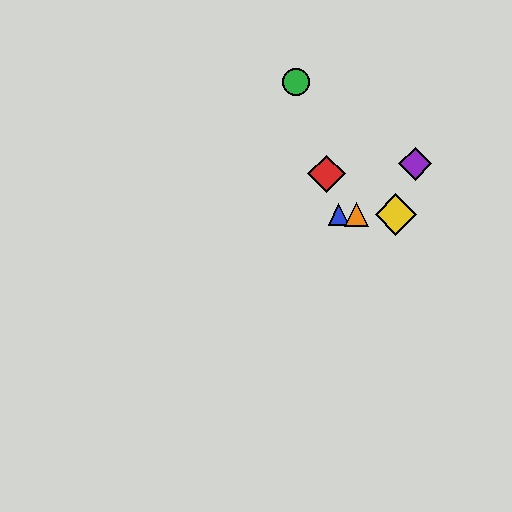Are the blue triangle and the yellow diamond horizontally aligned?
Yes, both are at y≈215.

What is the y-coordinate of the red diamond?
The red diamond is at y≈174.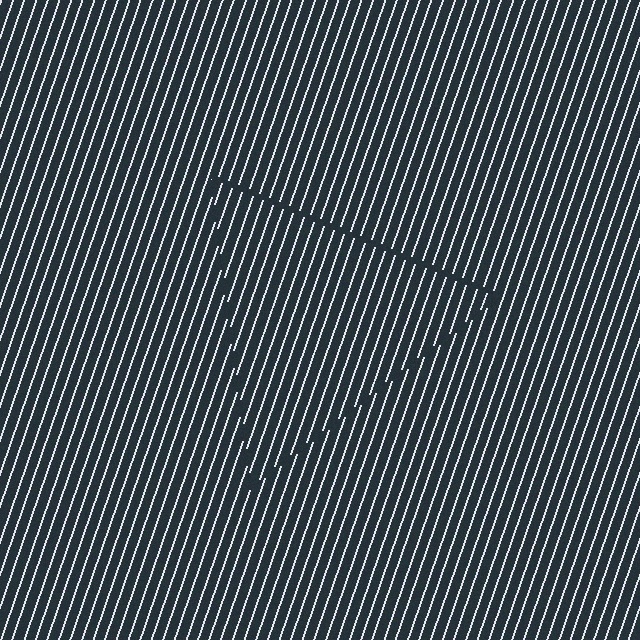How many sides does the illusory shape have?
3 sides — the line-ends trace a triangle.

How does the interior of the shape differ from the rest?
The interior of the shape contains the same grating, shifted by half a period — the contour is defined by the phase discontinuity where line-ends from the inner and outer gratings abut.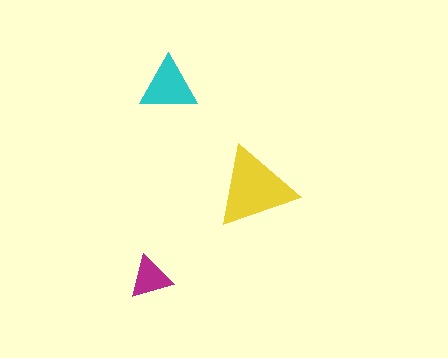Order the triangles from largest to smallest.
the yellow one, the cyan one, the magenta one.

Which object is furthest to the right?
The yellow triangle is rightmost.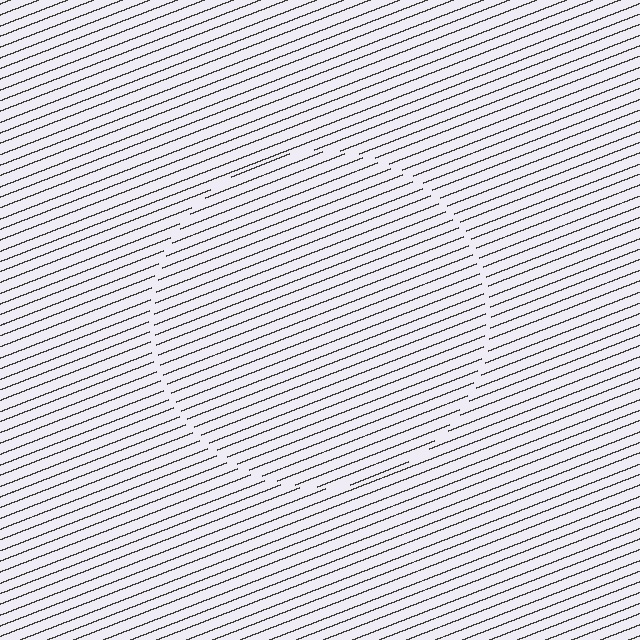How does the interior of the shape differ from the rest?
The interior of the shape contains the same grating, shifted by half a period — the contour is defined by the phase discontinuity where line-ends from the inner and outer gratings abut.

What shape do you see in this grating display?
An illusory circle. The interior of the shape contains the same grating, shifted by half a period — the contour is defined by the phase discontinuity where line-ends from the inner and outer gratings abut.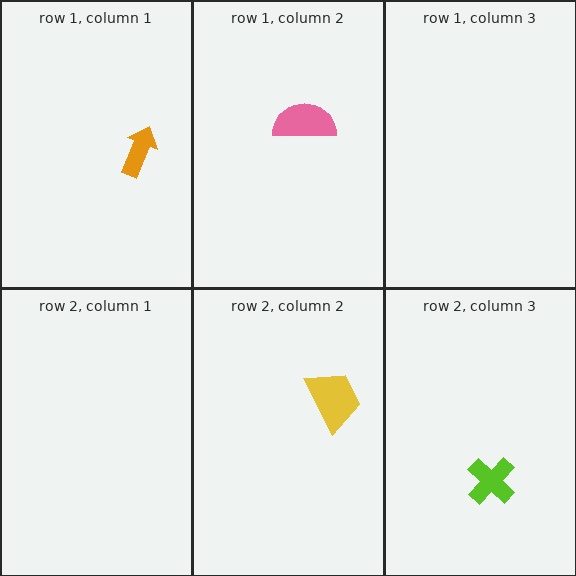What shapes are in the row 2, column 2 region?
The yellow trapezoid.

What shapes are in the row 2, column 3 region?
The lime cross.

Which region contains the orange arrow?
The row 1, column 1 region.